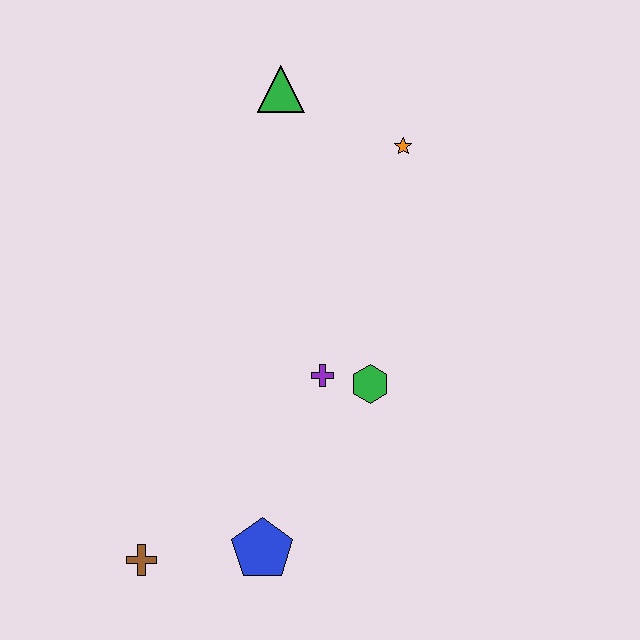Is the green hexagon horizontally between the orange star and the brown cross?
Yes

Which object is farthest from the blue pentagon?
The green triangle is farthest from the blue pentagon.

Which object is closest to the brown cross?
The blue pentagon is closest to the brown cross.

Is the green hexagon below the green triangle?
Yes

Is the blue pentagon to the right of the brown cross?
Yes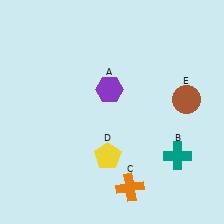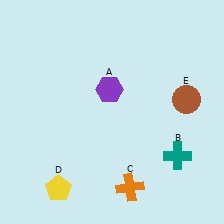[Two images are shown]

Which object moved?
The yellow pentagon (D) moved left.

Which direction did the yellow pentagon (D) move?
The yellow pentagon (D) moved left.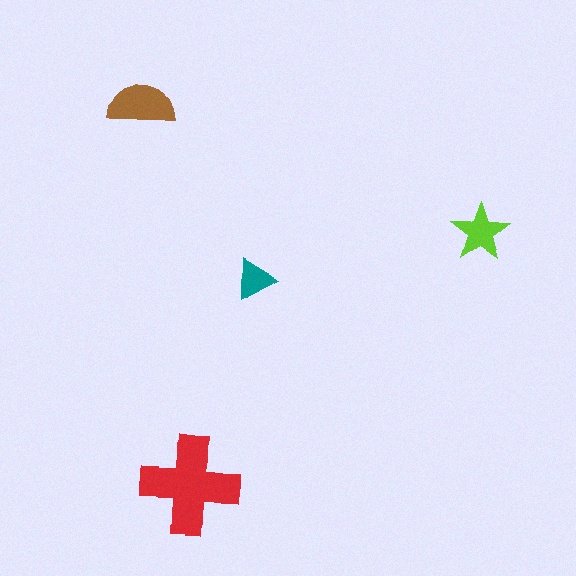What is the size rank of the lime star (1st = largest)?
3rd.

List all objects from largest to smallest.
The red cross, the brown semicircle, the lime star, the teal triangle.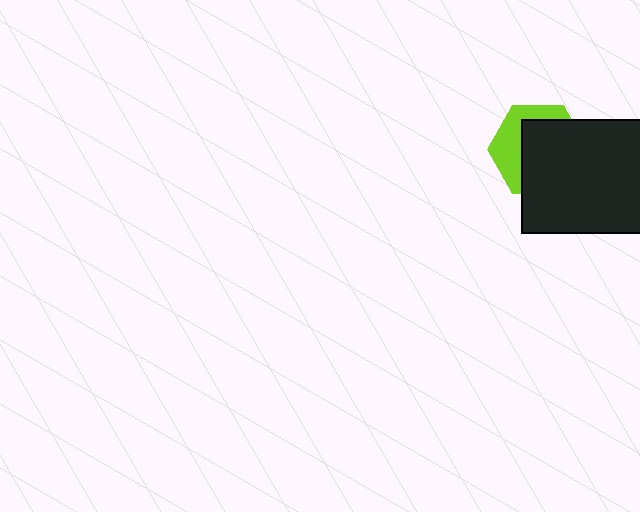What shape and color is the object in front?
The object in front is a black rectangle.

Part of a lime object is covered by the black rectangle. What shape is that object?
It is a hexagon.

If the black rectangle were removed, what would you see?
You would see the complete lime hexagon.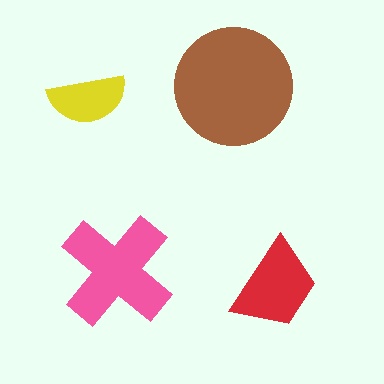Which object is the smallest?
The yellow semicircle.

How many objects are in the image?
There are 4 objects in the image.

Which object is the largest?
The brown circle.